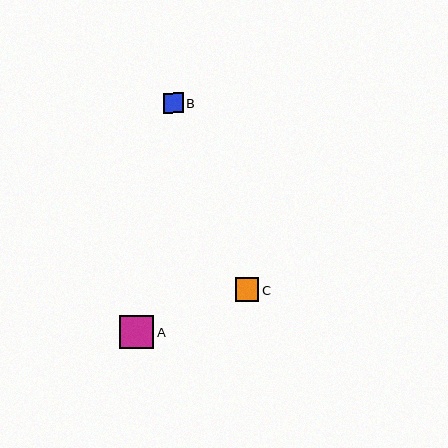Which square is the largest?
Square A is the largest with a size of approximately 34 pixels.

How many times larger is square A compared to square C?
Square A is approximately 1.4 times the size of square C.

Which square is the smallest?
Square B is the smallest with a size of approximately 20 pixels.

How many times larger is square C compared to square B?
Square C is approximately 1.2 times the size of square B.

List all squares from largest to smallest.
From largest to smallest: A, C, B.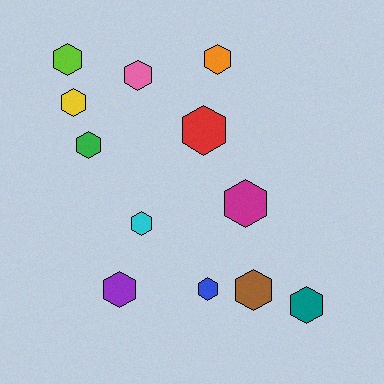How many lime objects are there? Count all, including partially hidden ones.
There is 1 lime object.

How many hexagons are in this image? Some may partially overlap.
There are 12 hexagons.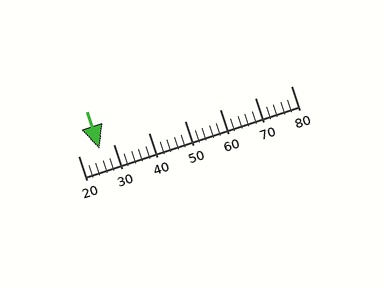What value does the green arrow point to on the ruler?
The green arrow points to approximately 26.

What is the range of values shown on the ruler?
The ruler shows values from 20 to 80.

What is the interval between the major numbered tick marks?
The major tick marks are spaced 10 units apart.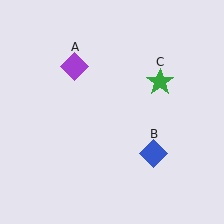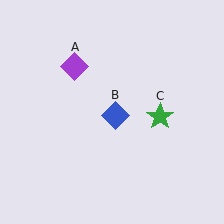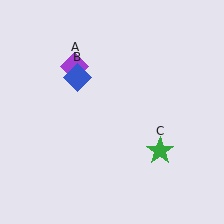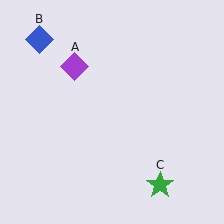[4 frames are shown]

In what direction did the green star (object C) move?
The green star (object C) moved down.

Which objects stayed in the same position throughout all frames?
Purple diamond (object A) remained stationary.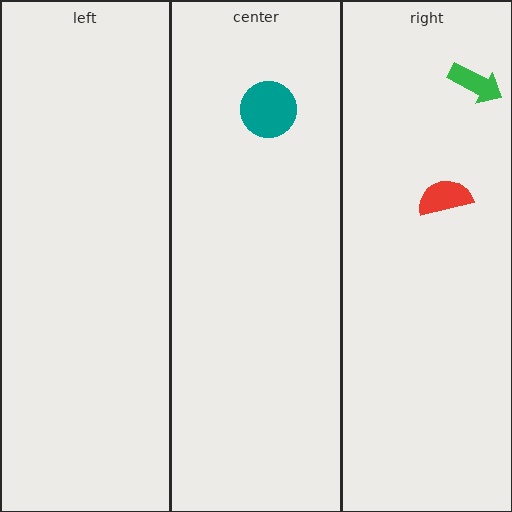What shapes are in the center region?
The teal circle.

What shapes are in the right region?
The green arrow, the red semicircle.